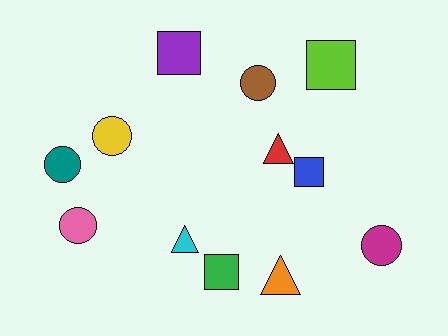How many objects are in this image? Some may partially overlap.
There are 12 objects.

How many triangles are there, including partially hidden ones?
There are 3 triangles.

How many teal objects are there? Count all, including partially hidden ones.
There is 1 teal object.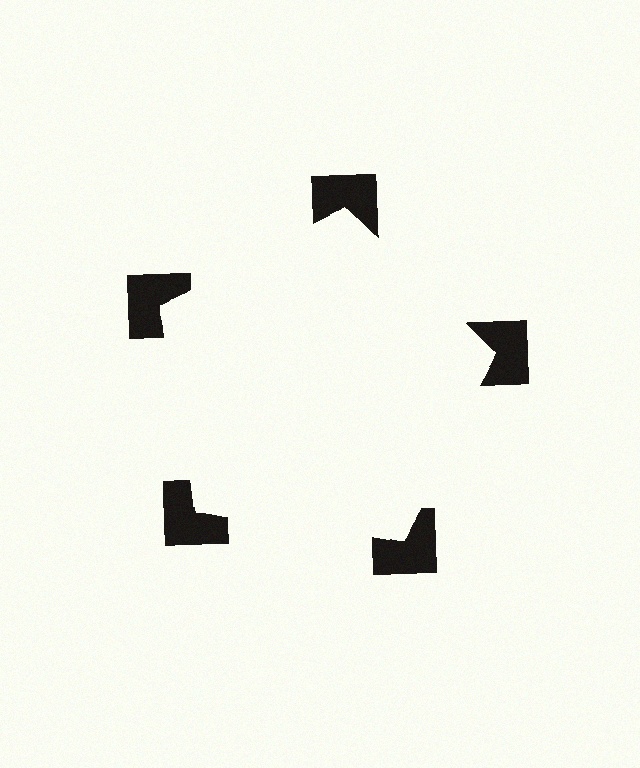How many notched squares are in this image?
There are 5 — one at each vertex of the illusory pentagon.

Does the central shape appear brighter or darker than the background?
It typically appears slightly brighter than the background, even though no actual brightness change is drawn.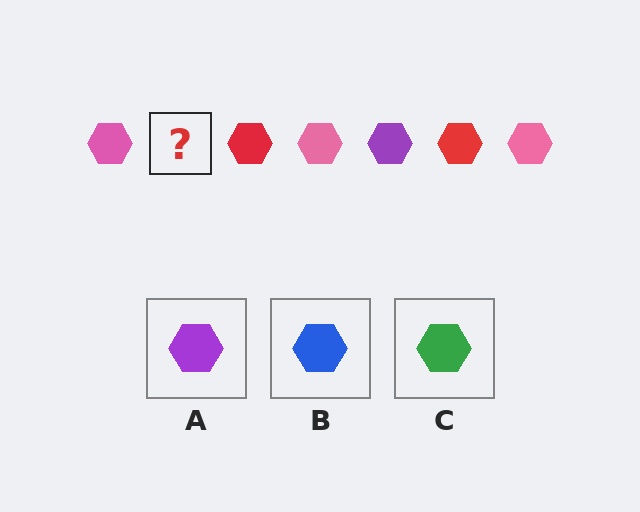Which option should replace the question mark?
Option A.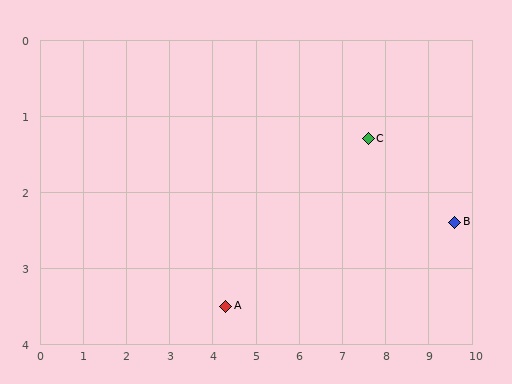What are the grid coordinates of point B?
Point B is at approximately (9.6, 2.4).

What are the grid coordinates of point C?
Point C is at approximately (7.6, 1.3).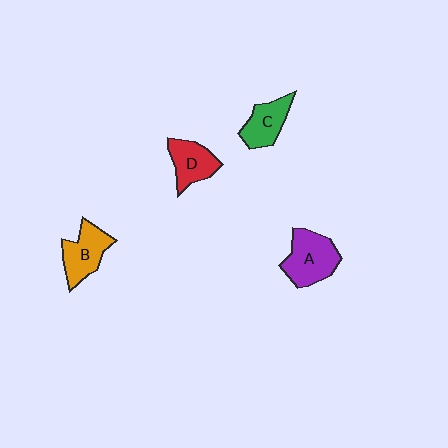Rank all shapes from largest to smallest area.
From largest to smallest: A (purple), B (orange), D (red), C (green).